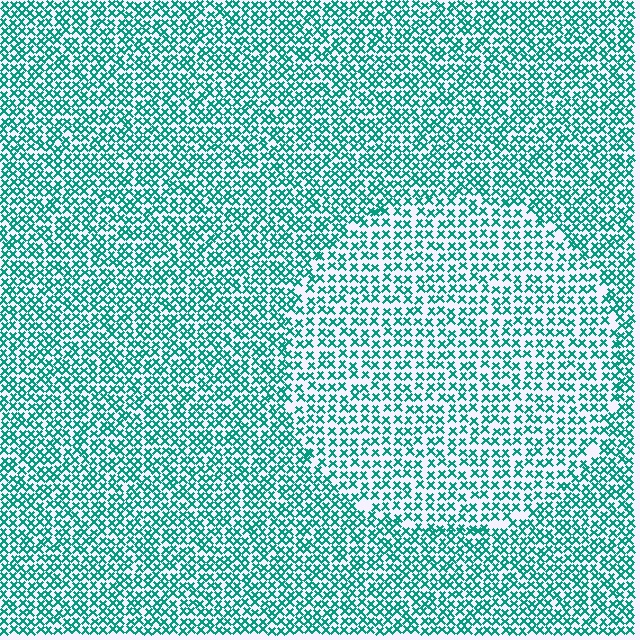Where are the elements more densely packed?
The elements are more densely packed outside the circle boundary.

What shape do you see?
I see a circle.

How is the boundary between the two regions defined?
The boundary is defined by a change in element density (approximately 1.5x ratio). All elements are the same color, size, and shape.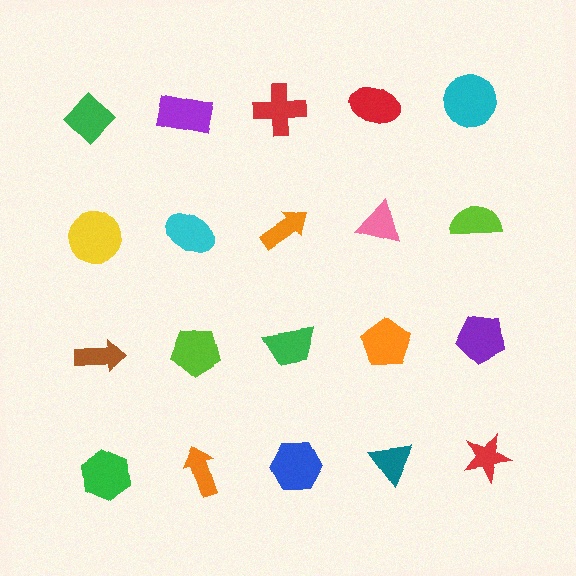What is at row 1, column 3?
A red cross.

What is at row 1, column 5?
A cyan circle.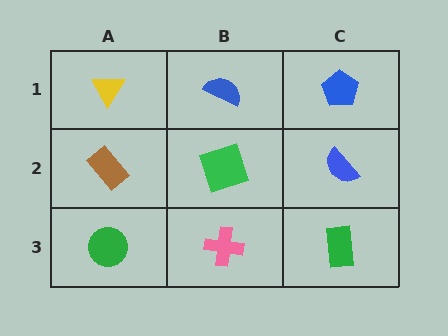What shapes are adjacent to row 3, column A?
A brown rectangle (row 2, column A), a pink cross (row 3, column B).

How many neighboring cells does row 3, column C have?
2.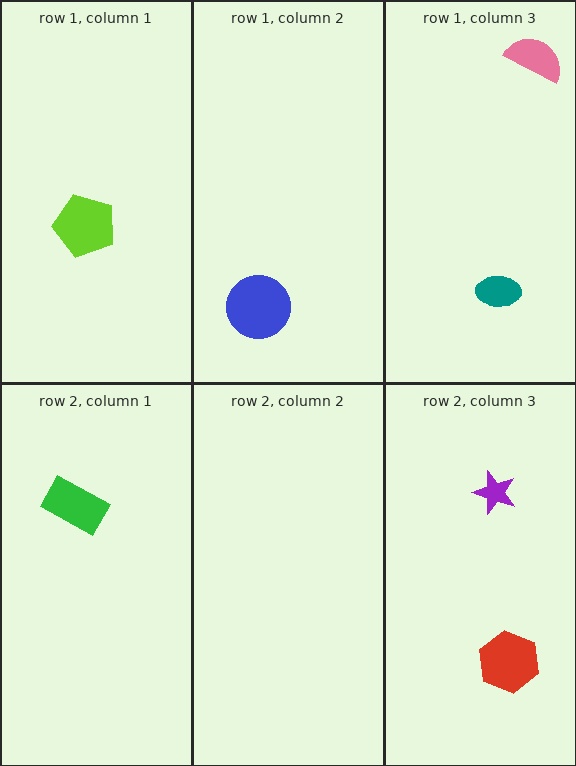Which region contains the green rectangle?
The row 2, column 1 region.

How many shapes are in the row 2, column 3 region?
2.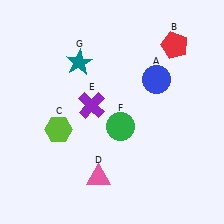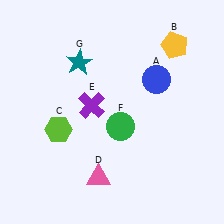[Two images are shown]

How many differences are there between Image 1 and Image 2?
There is 1 difference between the two images.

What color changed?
The pentagon (B) changed from red in Image 1 to yellow in Image 2.